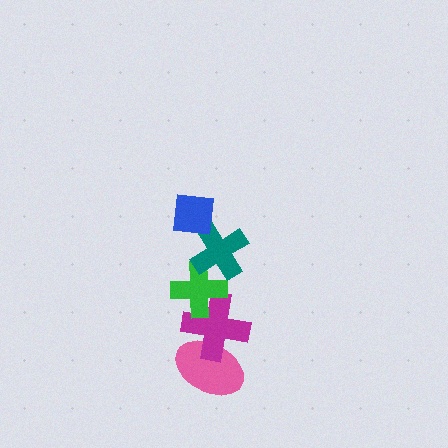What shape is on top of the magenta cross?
The green cross is on top of the magenta cross.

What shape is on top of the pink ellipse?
The magenta cross is on top of the pink ellipse.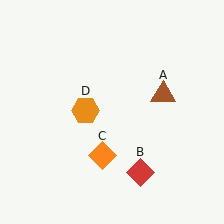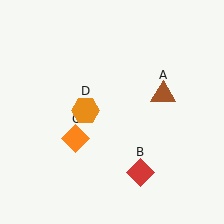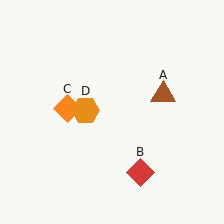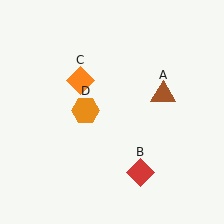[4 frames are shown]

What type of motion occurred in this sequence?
The orange diamond (object C) rotated clockwise around the center of the scene.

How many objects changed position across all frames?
1 object changed position: orange diamond (object C).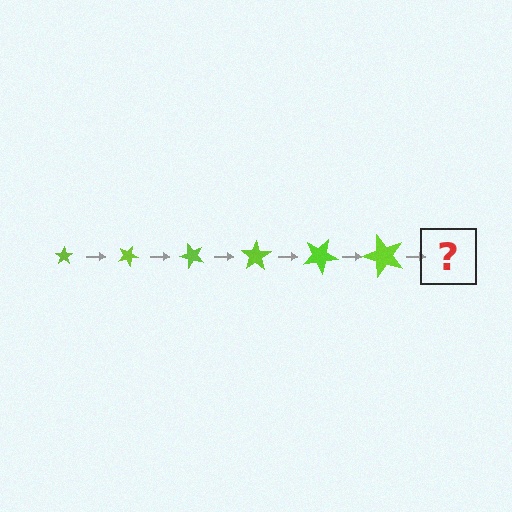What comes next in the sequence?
The next element should be a star, larger than the previous one and rotated 150 degrees from the start.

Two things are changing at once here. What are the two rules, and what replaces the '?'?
The two rules are that the star grows larger each step and it rotates 25 degrees each step. The '?' should be a star, larger than the previous one and rotated 150 degrees from the start.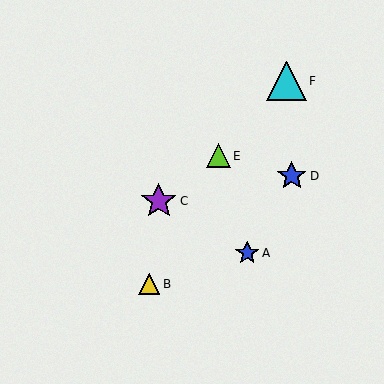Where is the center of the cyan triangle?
The center of the cyan triangle is at (287, 81).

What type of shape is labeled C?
Shape C is a purple star.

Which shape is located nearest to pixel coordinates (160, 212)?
The purple star (labeled C) at (159, 201) is nearest to that location.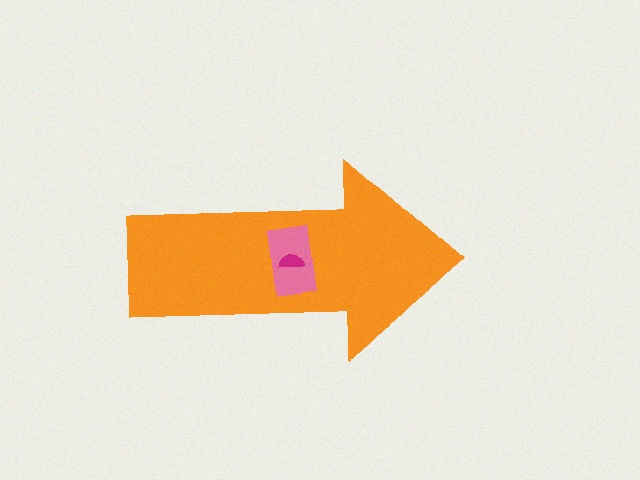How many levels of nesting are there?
3.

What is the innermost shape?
The magenta semicircle.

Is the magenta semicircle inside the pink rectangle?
Yes.